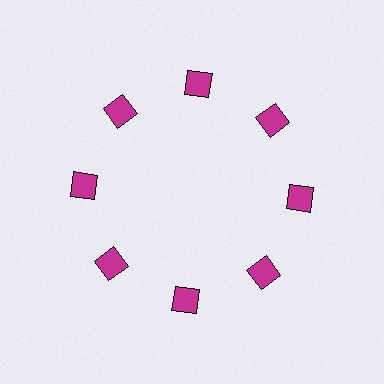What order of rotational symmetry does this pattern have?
This pattern has 8-fold rotational symmetry.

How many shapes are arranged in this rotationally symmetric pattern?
There are 8 shapes, arranged in 8 groups of 1.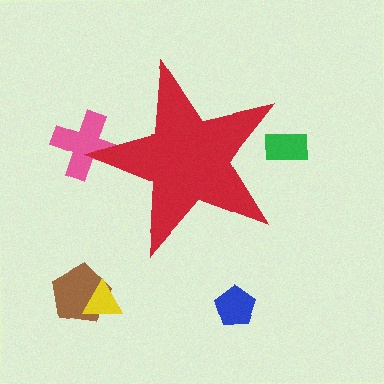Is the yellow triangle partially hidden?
No, the yellow triangle is fully visible.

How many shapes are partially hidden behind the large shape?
2 shapes are partially hidden.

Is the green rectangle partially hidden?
Yes, the green rectangle is partially hidden behind the red star.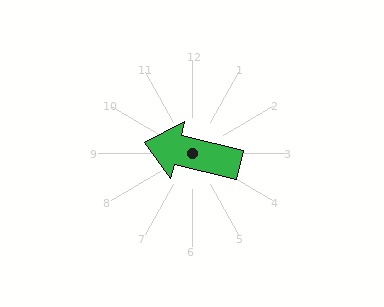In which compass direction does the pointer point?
West.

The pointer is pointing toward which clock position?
Roughly 9 o'clock.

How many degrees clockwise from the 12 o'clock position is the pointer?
Approximately 283 degrees.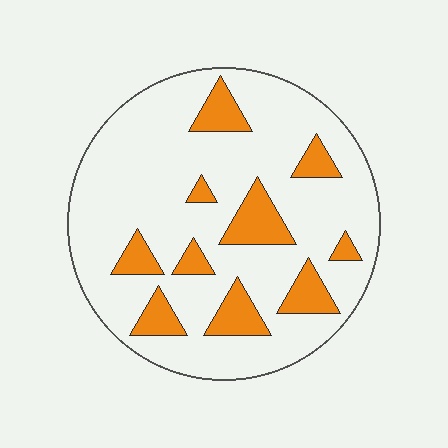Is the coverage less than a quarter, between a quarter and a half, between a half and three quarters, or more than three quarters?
Less than a quarter.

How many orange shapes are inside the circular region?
10.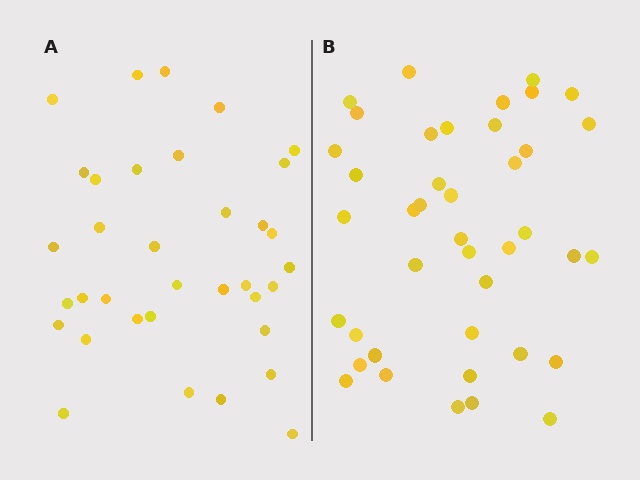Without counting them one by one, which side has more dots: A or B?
Region B (the right region) has more dots.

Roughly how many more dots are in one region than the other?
Region B has about 6 more dots than region A.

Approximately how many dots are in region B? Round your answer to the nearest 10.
About 40 dots. (The exact count is 41, which rounds to 40.)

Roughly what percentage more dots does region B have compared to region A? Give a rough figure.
About 15% more.